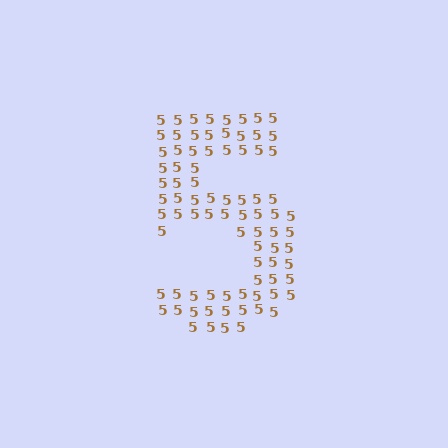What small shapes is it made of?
It is made of small digit 5's.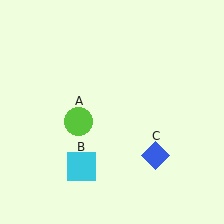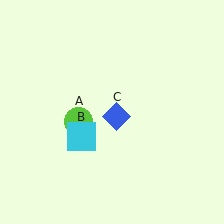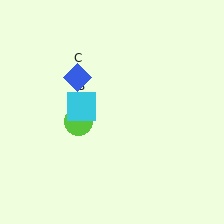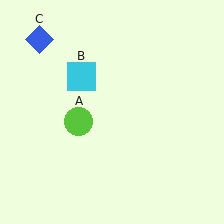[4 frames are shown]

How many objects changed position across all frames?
2 objects changed position: cyan square (object B), blue diamond (object C).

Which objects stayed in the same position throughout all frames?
Lime circle (object A) remained stationary.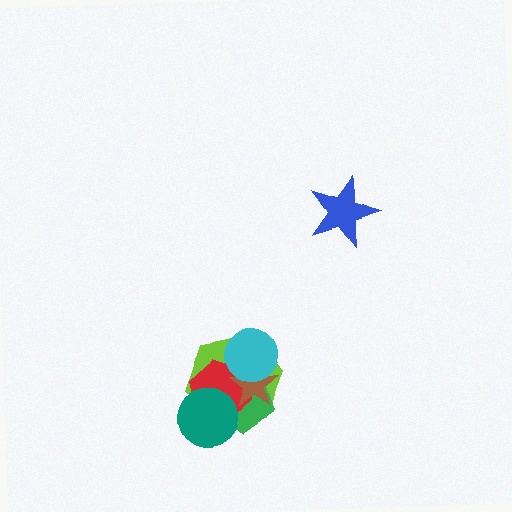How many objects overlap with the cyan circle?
4 objects overlap with the cyan circle.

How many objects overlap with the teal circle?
3 objects overlap with the teal circle.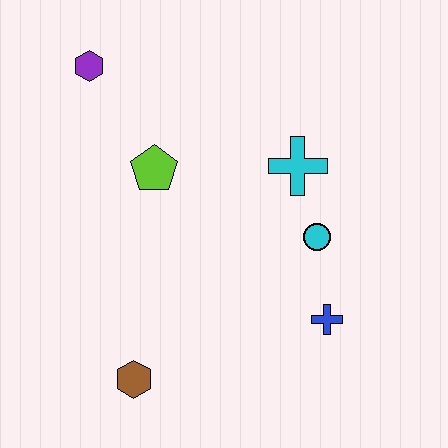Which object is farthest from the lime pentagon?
The blue cross is farthest from the lime pentagon.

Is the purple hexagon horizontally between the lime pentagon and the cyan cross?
No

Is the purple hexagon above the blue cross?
Yes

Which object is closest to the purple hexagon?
The lime pentagon is closest to the purple hexagon.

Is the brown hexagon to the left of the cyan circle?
Yes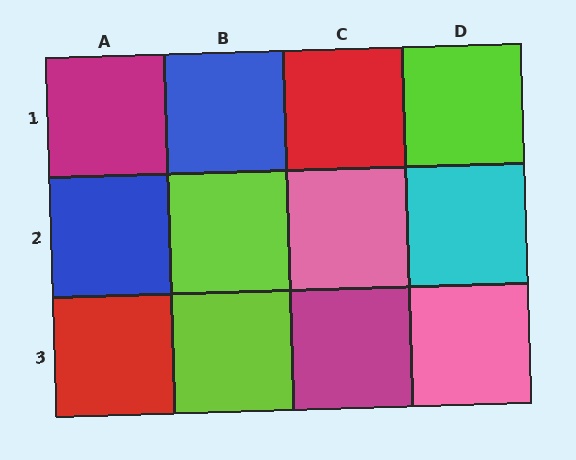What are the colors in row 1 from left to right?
Magenta, blue, red, lime.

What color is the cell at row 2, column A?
Blue.